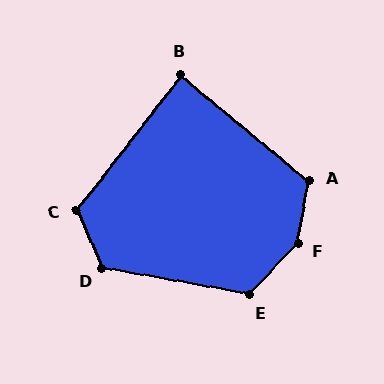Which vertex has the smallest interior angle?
B, at approximately 88 degrees.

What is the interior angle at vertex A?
Approximately 120 degrees (obtuse).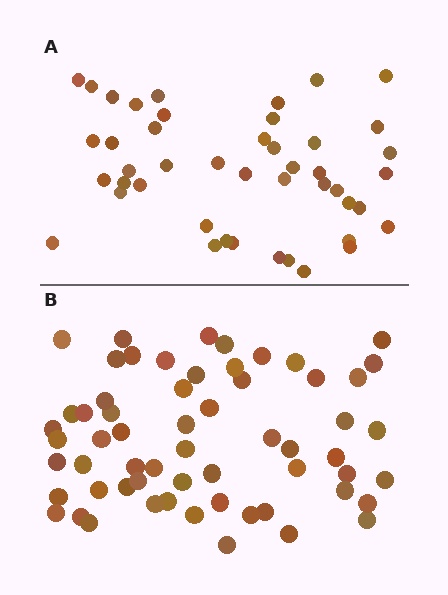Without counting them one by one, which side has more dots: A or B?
Region B (the bottom region) has more dots.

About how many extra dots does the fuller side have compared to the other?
Region B has approximately 15 more dots than region A.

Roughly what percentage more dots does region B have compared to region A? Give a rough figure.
About 35% more.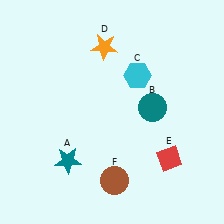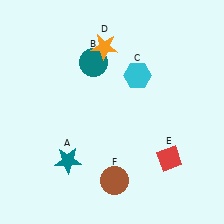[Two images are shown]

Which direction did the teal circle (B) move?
The teal circle (B) moved left.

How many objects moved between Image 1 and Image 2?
1 object moved between the two images.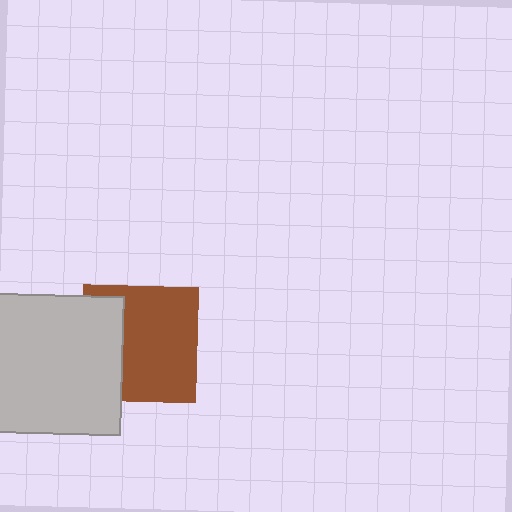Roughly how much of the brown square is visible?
Most of it is visible (roughly 67%).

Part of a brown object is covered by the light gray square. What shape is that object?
It is a square.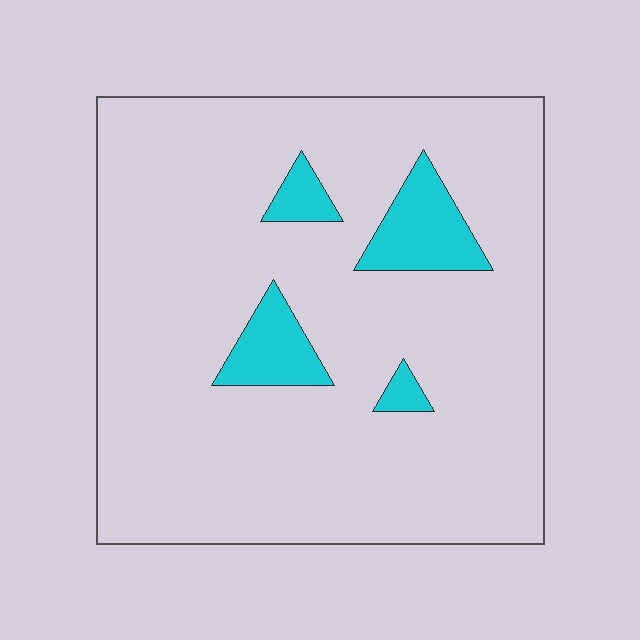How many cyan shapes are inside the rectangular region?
4.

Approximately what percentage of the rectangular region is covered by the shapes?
Approximately 10%.